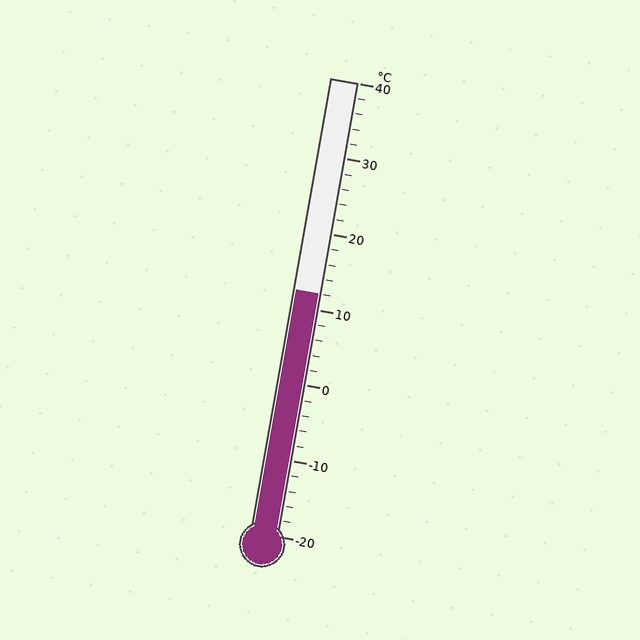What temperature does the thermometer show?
The thermometer shows approximately 12°C.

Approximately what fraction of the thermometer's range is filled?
The thermometer is filled to approximately 55% of its range.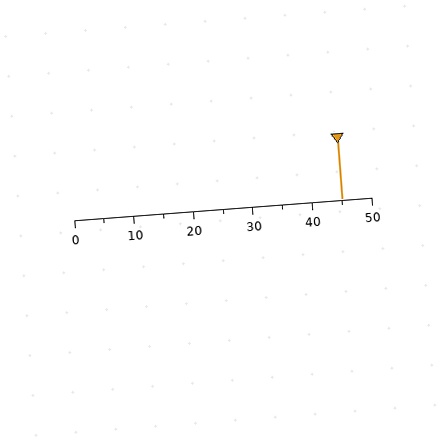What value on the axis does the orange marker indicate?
The marker indicates approximately 45.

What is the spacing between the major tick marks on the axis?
The major ticks are spaced 10 apart.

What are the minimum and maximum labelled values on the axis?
The axis runs from 0 to 50.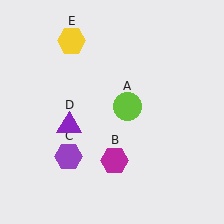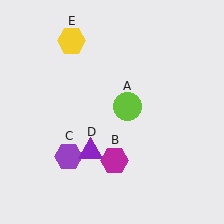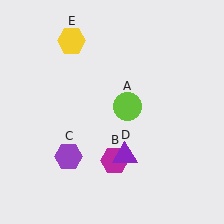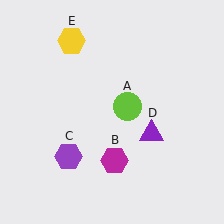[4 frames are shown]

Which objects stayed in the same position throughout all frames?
Lime circle (object A) and magenta hexagon (object B) and purple hexagon (object C) and yellow hexagon (object E) remained stationary.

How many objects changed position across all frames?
1 object changed position: purple triangle (object D).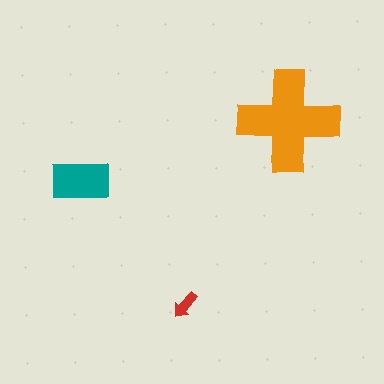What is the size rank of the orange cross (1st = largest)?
1st.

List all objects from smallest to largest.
The red arrow, the teal rectangle, the orange cross.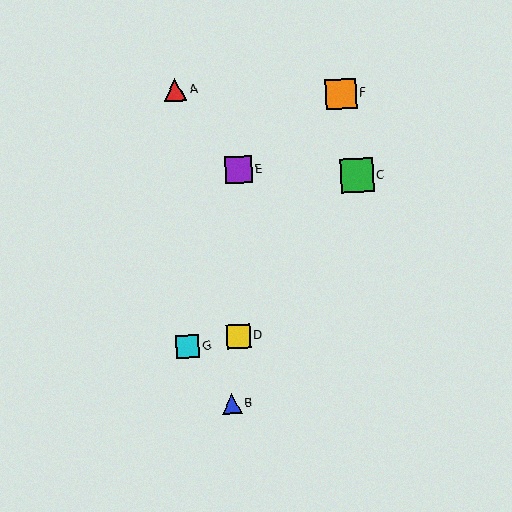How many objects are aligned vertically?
2 objects (A, G) are aligned vertically.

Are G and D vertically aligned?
No, G is at x≈188 and D is at x≈238.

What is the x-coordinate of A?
Object A is at x≈175.